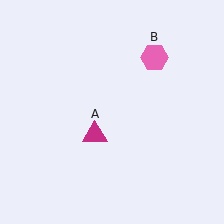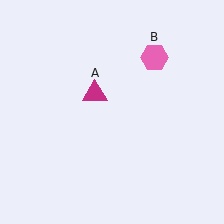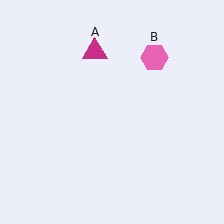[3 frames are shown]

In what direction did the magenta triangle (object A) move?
The magenta triangle (object A) moved up.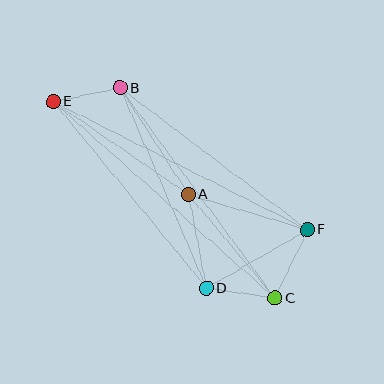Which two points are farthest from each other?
Points C and E are farthest from each other.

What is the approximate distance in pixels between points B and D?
The distance between B and D is approximately 218 pixels.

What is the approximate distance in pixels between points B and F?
The distance between B and F is approximately 235 pixels.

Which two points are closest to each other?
Points B and E are closest to each other.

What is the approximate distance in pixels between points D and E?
The distance between D and E is approximately 241 pixels.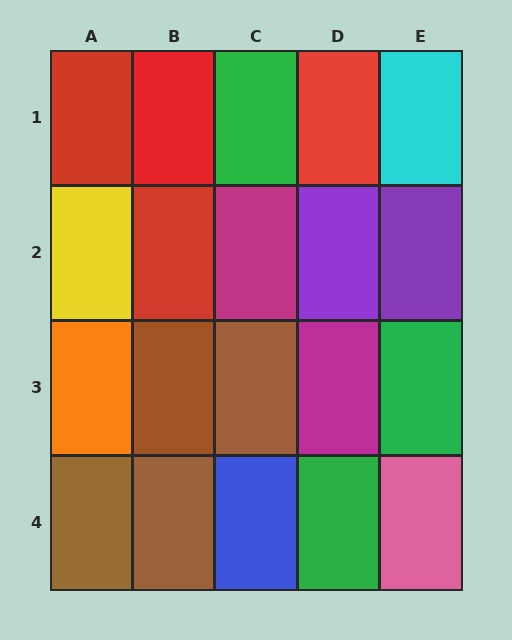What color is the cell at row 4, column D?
Green.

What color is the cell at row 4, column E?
Pink.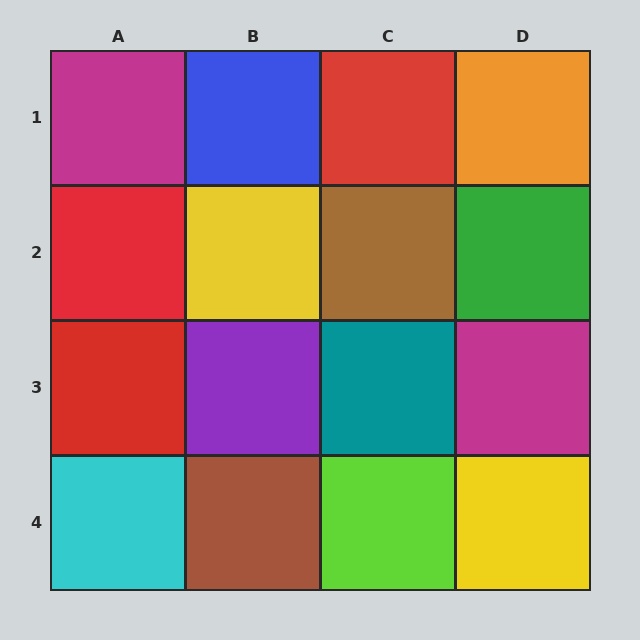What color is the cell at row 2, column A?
Red.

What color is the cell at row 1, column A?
Magenta.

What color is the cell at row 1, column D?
Orange.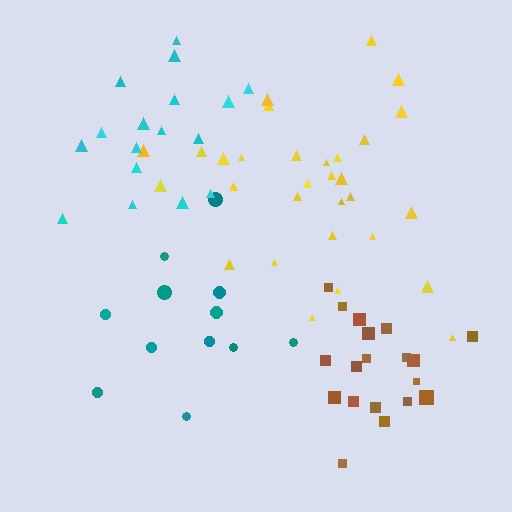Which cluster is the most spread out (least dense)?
Teal.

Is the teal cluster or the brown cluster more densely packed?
Brown.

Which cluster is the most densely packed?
Brown.